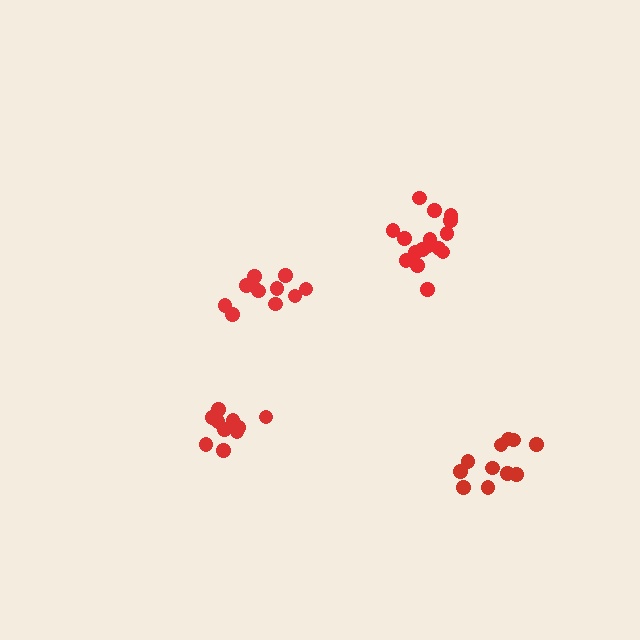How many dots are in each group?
Group 1: 11 dots, Group 2: 11 dots, Group 3: 11 dots, Group 4: 16 dots (49 total).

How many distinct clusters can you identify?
There are 4 distinct clusters.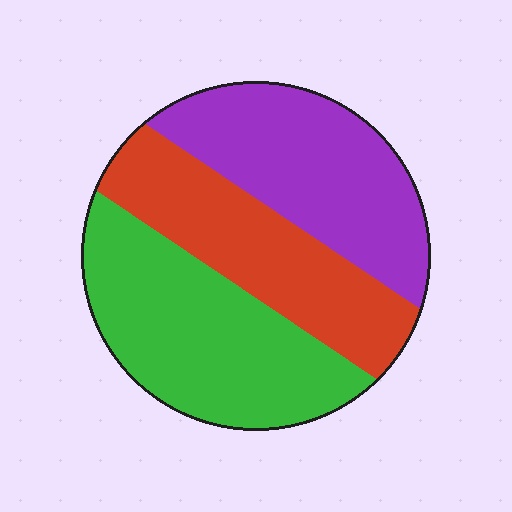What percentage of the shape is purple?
Purple covers 33% of the shape.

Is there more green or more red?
Green.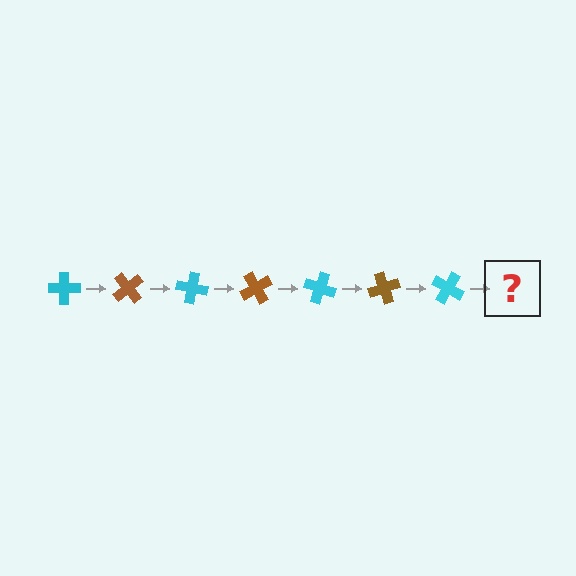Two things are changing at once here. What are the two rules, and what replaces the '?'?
The two rules are that it rotates 50 degrees each step and the color cycles through cyan and brown. The '?' should be a brown cross, rotated 350 degrees from the start.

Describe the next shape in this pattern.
It should be a brown cross, rotated 350 degrees from the start.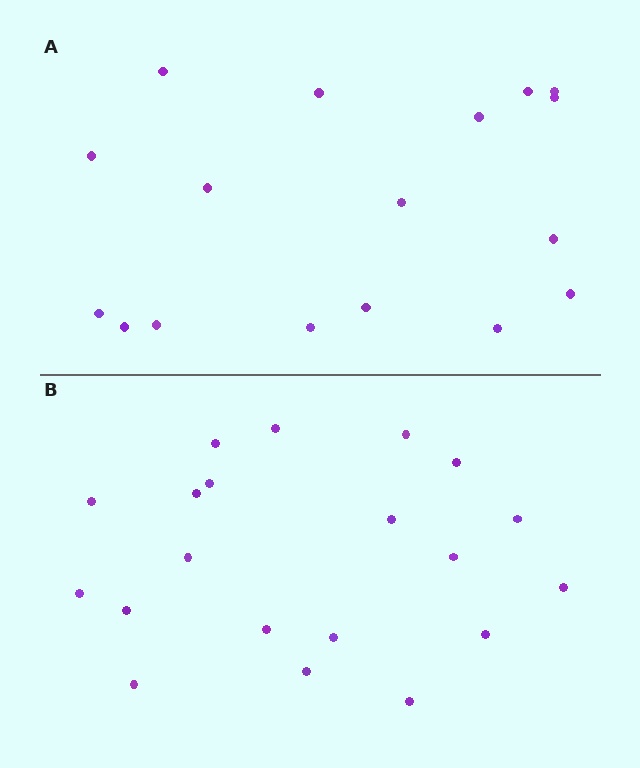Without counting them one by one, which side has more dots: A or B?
Region B (the bottom region) has more dots.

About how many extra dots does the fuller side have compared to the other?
Region B has just a few more — roughly 2 or 3 more dots than region A.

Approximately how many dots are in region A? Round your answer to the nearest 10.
About 20 dots. (The exact count is 17, which rounds to 20.)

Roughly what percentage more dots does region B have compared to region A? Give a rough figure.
About 20% more.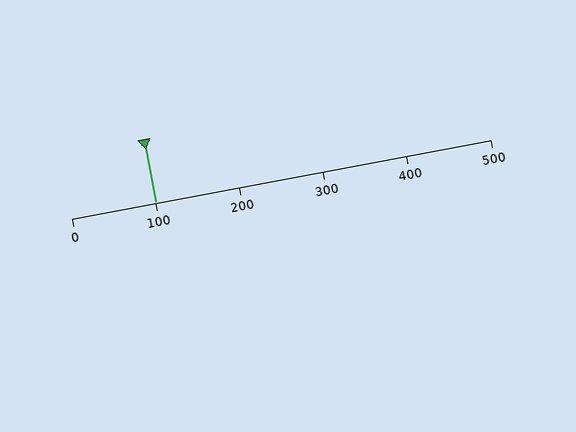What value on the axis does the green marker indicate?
The marker indicates approximately 100.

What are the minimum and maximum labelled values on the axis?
The axis runs from 0 to 500.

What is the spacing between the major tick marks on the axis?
The major ticks are spaced 100 apart.